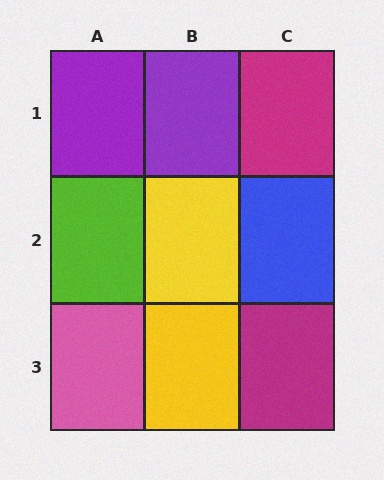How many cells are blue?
1 cell is blue.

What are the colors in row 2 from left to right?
Lime, yellow, blue.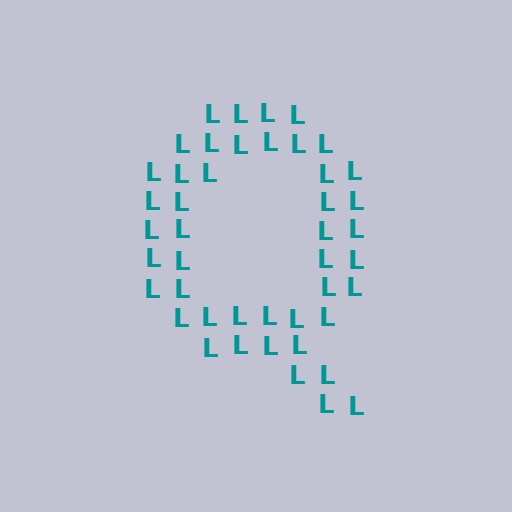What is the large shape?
The large shape is the letter Q.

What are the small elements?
The small elements are letter L's.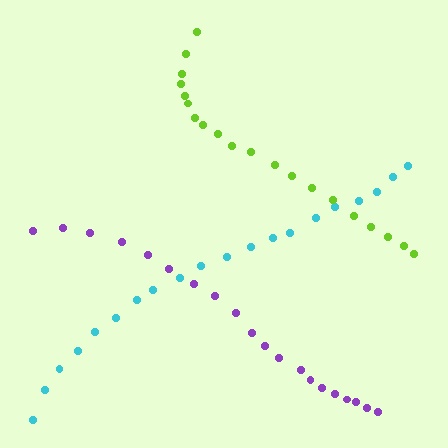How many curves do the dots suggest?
There are 3 distinct paths.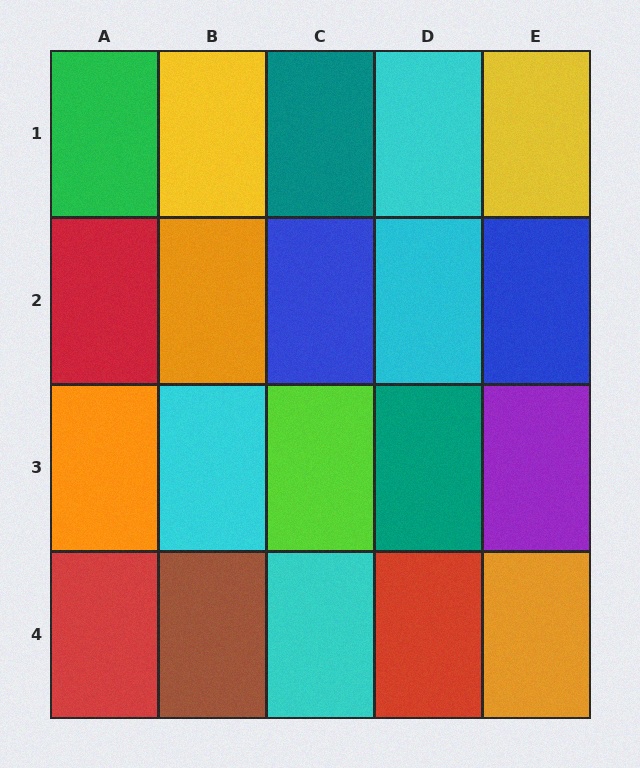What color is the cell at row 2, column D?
Cyan.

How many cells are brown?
1 cell is brown.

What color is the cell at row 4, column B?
Brown.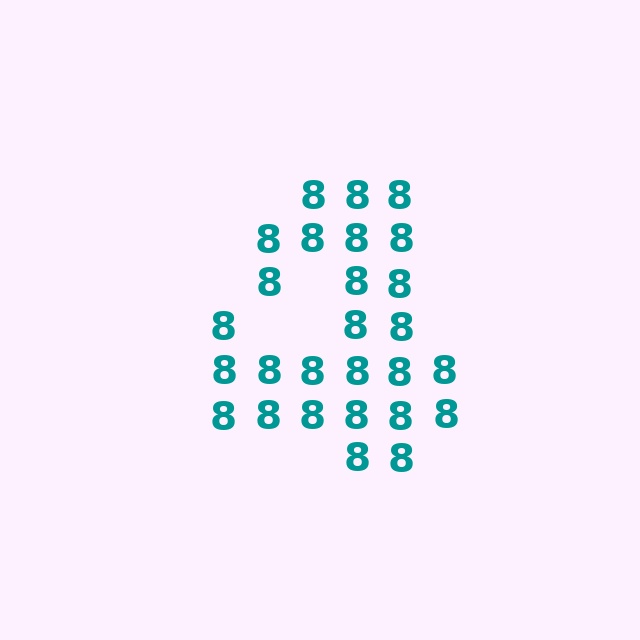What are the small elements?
The small elements are digit 8's.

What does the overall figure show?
The overall figure shows the digit 4.